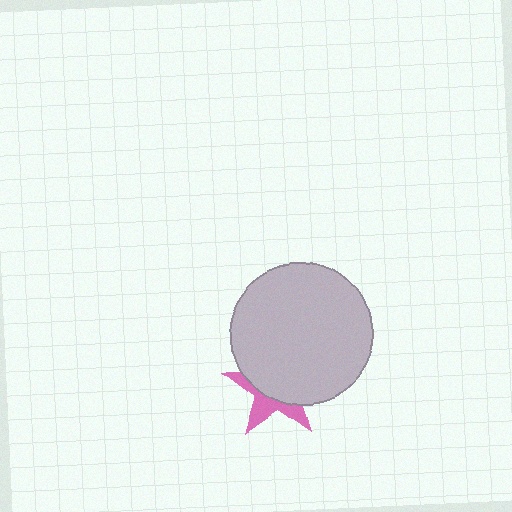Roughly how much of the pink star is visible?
A small part of it is visible (roughly 37%).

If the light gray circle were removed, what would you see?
You would see the complete pink star.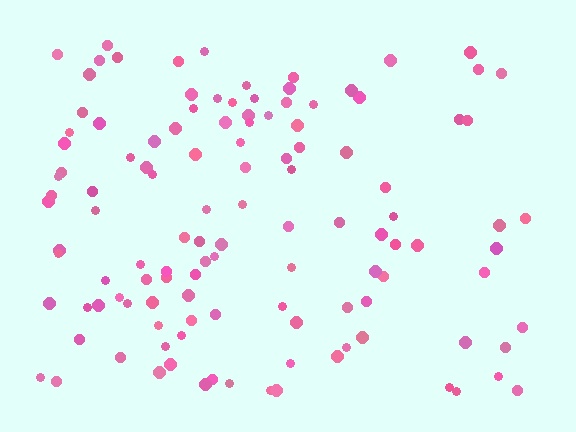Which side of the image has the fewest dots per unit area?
The right.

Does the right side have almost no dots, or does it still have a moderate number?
Still a moderate number, just noticeably fewer than the left.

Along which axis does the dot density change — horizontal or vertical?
Horizontal.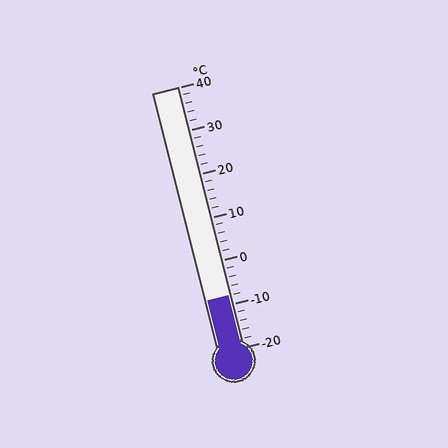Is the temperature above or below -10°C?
The temperature is above -10°C.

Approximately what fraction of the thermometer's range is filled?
The thermometer is filled to approximately 20% of its range.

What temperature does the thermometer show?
The thermometer shows approximately -8°C.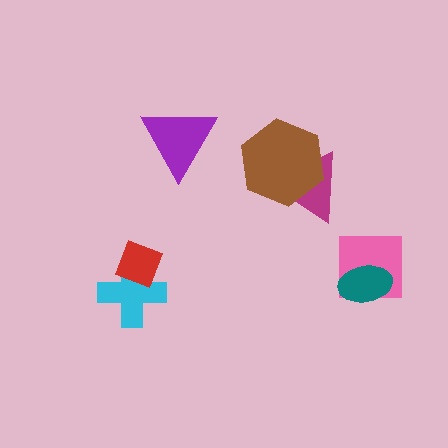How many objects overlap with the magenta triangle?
1 object overlaps with the magenta triangle.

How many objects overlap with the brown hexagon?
1 object overlaps with the brown hexagon.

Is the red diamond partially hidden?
No, no other shape covers it.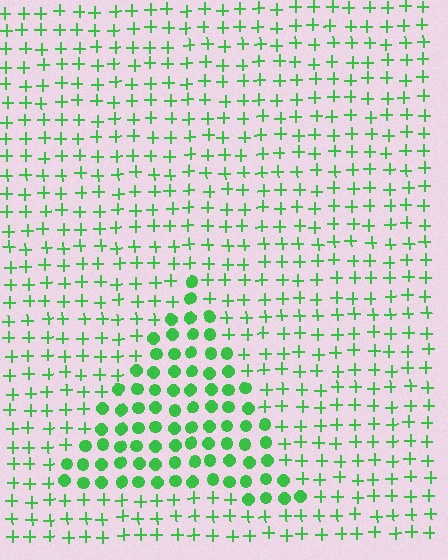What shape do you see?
I see a triangle.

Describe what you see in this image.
The image is filled with small green elements arranged in a uniform grid. A triangle-shaped region contains circles, while the surrounding area contains plus signs. The boundary is defined purely by the change in element shape.